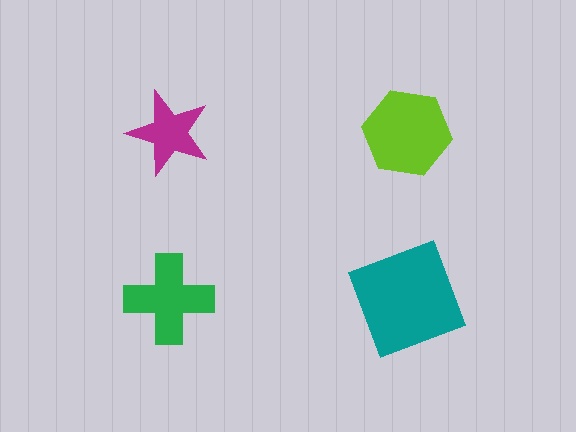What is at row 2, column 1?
A green cross.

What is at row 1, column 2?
A lime hexagon.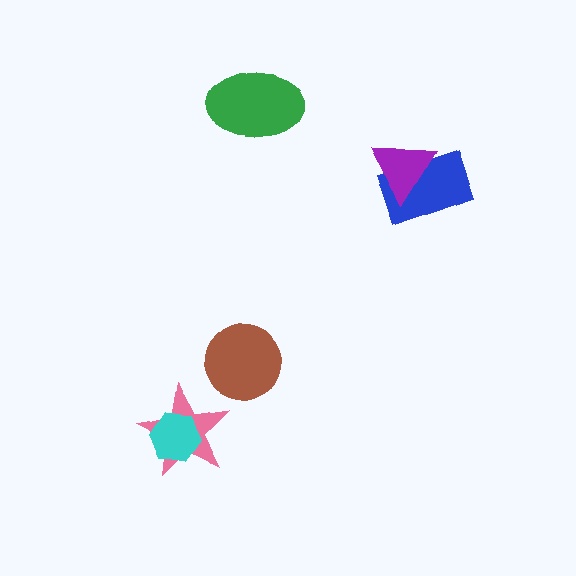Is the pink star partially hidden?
Yes, it is partially covered by another shape.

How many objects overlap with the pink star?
1 object overlaps with the pink star.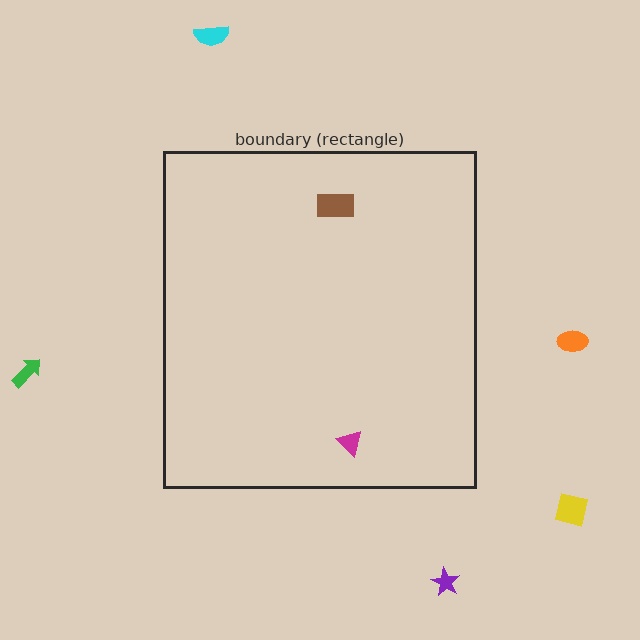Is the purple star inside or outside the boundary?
Outside.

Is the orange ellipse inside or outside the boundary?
Outside.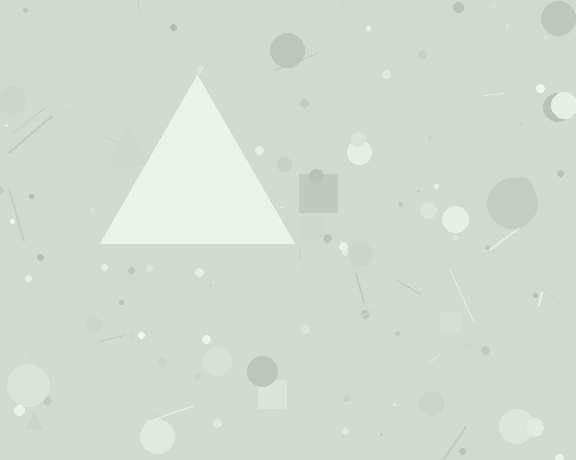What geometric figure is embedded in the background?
A triangle is embedded in the background.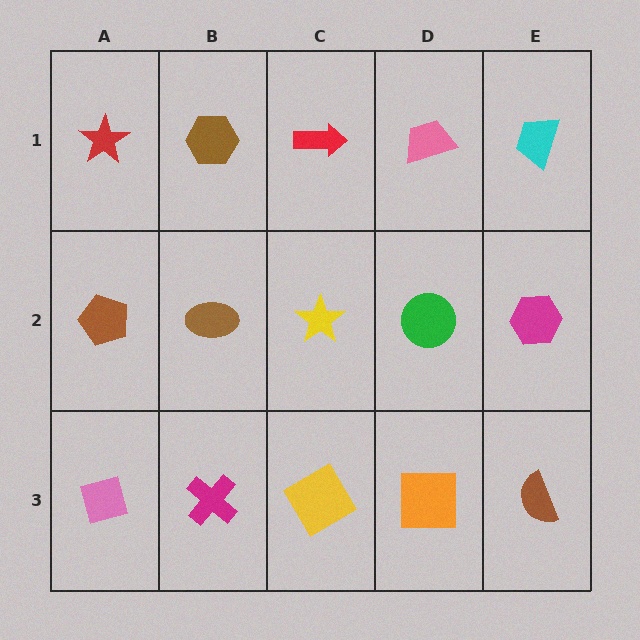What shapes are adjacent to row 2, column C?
A red arrow (row 1, column C), a yellow diamond (row 3, column C), a brown ellipse (row 2, column B), a green circle (row 2, column D).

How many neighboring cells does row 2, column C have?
4.